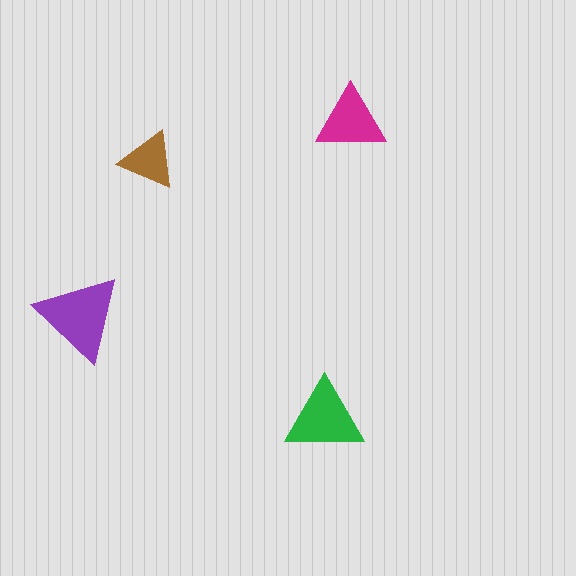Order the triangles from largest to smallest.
the purple one, the green one, the magenta one, the brown one.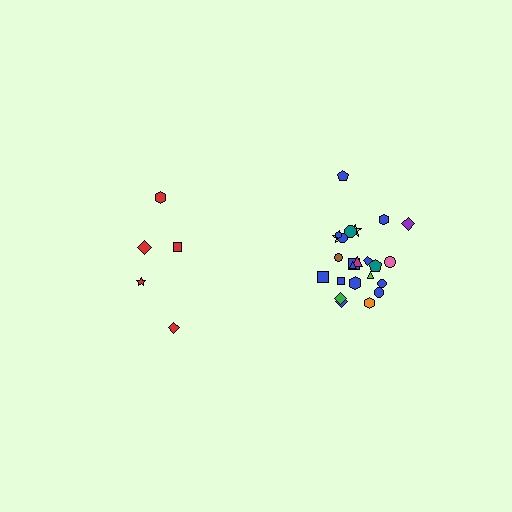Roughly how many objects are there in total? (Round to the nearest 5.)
Roughly 30 objects in total.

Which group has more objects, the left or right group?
The right group.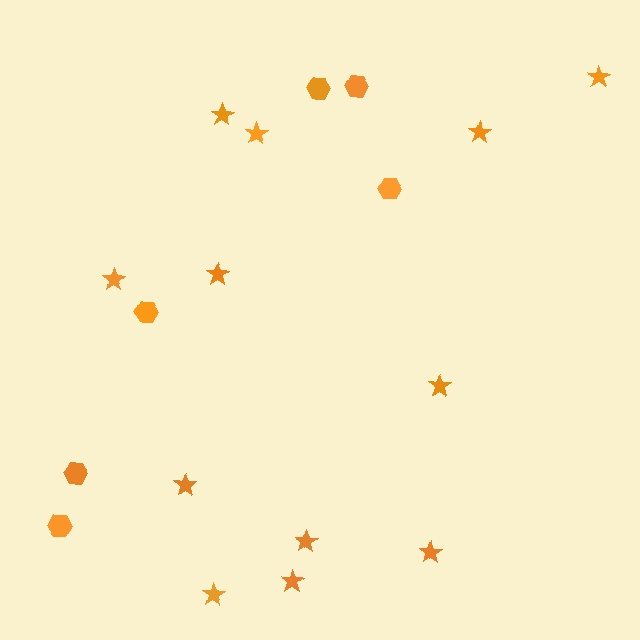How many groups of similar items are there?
There are 2 groups: one group of hexagons (6) and one group of stars (12).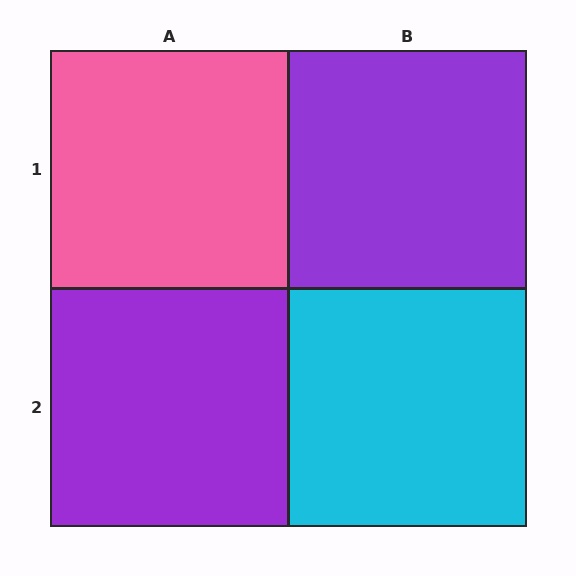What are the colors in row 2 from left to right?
Purple, cyan.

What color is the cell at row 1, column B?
Purple.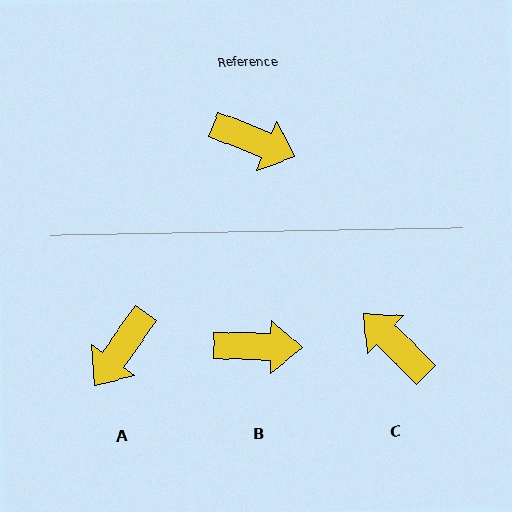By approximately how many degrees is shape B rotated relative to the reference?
Approximately 20 degrees counter-clockwise.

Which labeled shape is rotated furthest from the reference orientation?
C, about 157 degrees away.